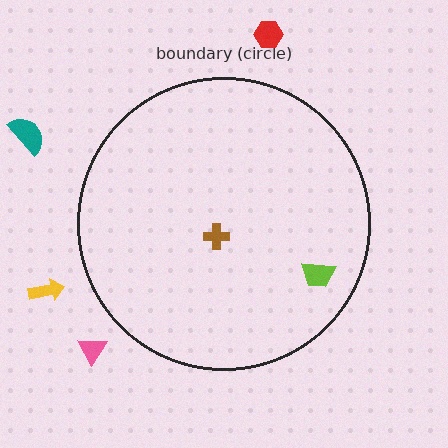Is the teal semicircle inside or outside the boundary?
Outside.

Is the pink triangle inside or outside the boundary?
Outside.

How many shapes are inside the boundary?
2 inside, 4 outside.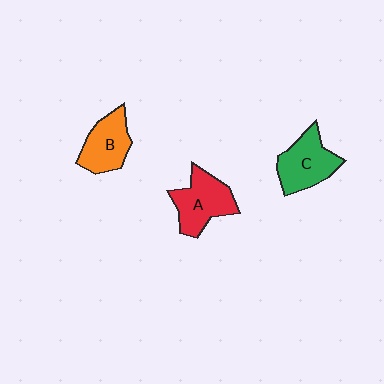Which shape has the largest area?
Shape A (red).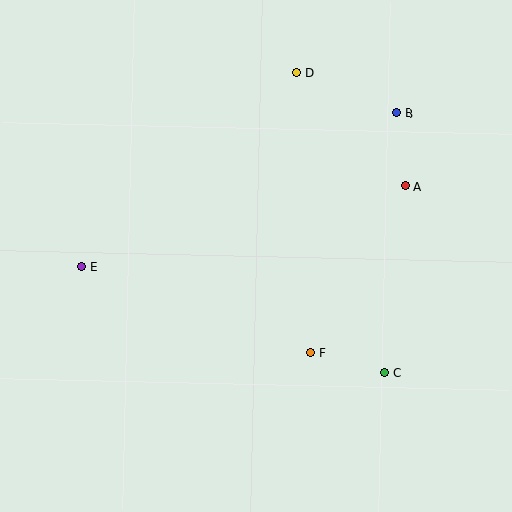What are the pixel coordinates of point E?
Point E is at (82, 267).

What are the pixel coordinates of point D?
Point D is at (297, 73).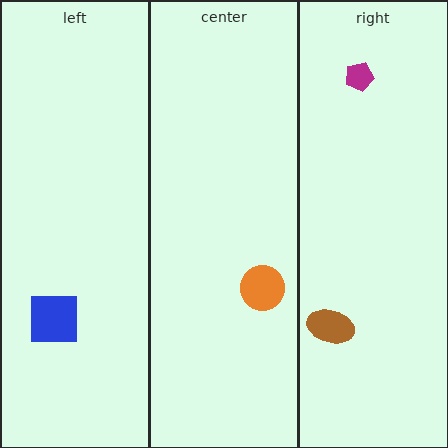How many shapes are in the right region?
2.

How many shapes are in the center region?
1.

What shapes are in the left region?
The blue square.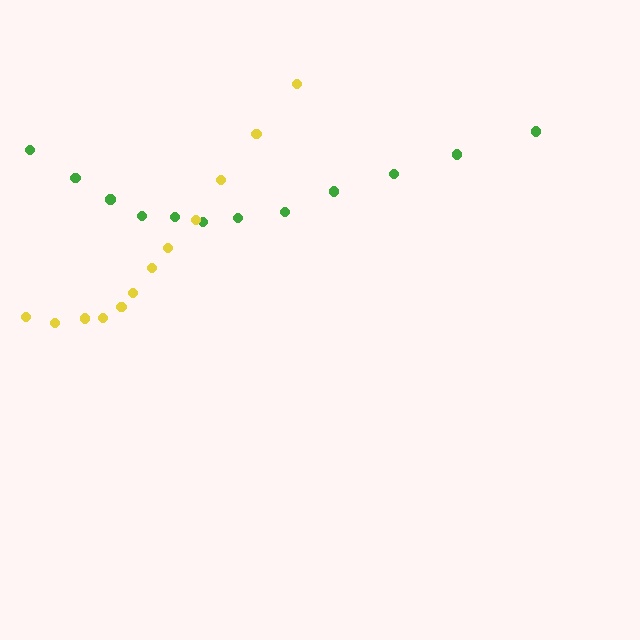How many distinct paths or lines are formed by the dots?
There are 2 distinct paths.